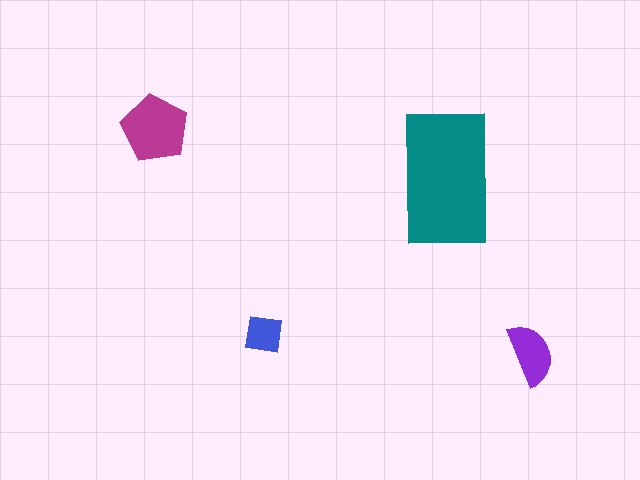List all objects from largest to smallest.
The teal rectangle, the magenta pentagon, the purple semicircle, the blue square.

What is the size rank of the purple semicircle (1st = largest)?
3rd.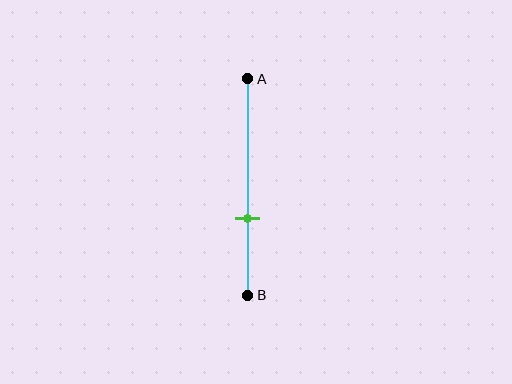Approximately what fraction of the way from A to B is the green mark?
The green mark is approximately 65% of the way from A to B.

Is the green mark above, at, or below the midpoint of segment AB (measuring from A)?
The green mark is below the midpoint of segment AB.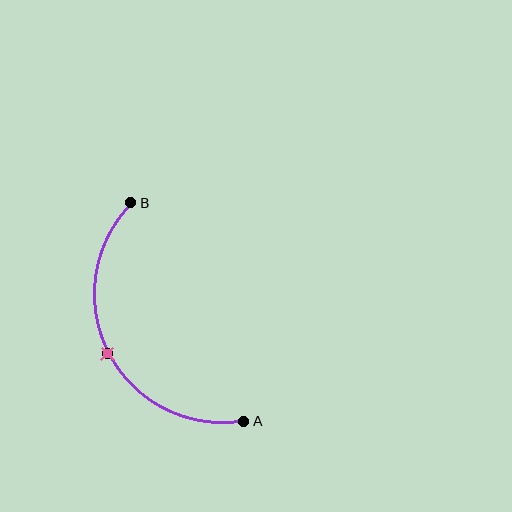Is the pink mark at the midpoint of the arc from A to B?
Yes. The pink mark lies on the arc at equal arc-length from both A and B — it is the arc midpoint.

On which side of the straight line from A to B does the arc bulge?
The arc bulges to the left of the straight line connecting A and B.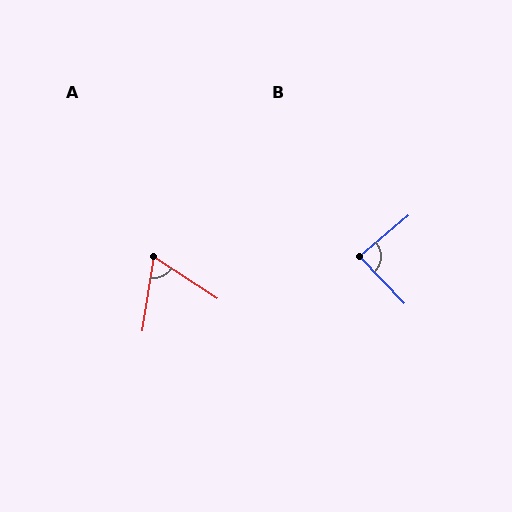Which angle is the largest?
B, at approximately 86 degrees.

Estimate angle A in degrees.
Approximately 65 degrees.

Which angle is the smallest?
A, at approximately 65 degrees.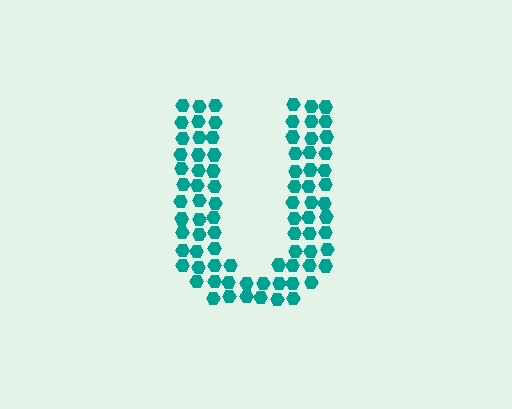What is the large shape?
The large shape is the letter U.